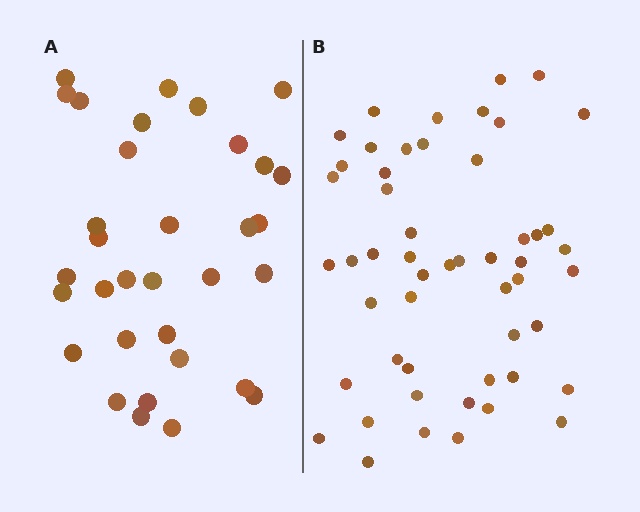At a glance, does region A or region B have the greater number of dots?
Region B (the right region) has more dots.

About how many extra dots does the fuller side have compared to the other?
Region B has approximately 20 more dots than region A.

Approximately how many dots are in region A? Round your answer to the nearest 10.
About 30 dots. (The exact count is 33, which rounds to 30.)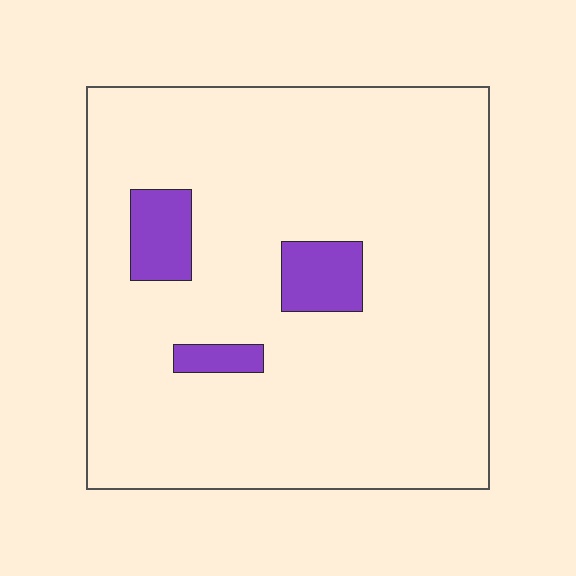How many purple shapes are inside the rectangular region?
3.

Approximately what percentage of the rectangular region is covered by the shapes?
Approximately 10%.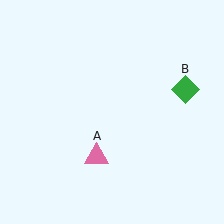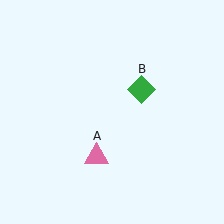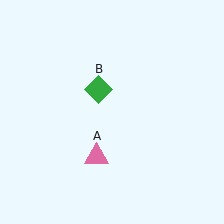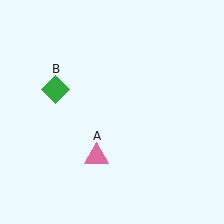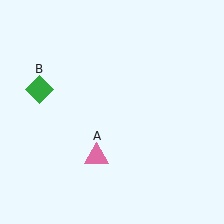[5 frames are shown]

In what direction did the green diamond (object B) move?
The green diamond (object B) moved left.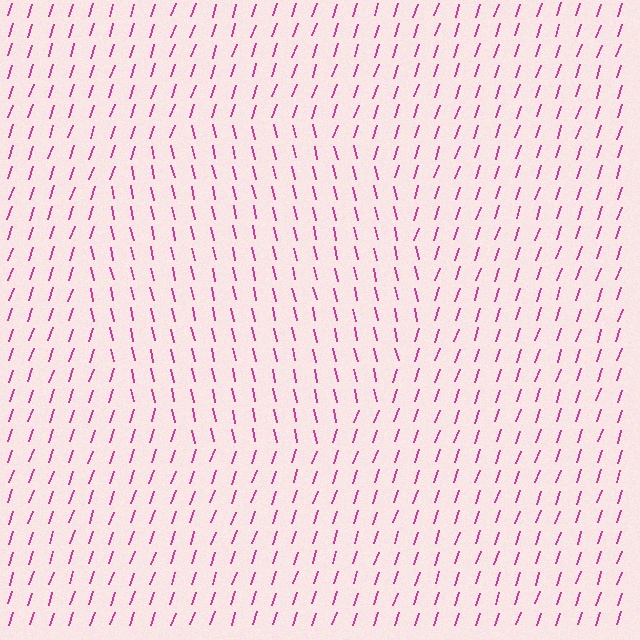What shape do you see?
I see a circle.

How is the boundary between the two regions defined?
The boundary is defined purely by a change in line orientation (approximately 31 degrees difference). All lines are the same color and thickness.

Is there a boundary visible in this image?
Yes, there is a texture boundary formed by a change in line orientation.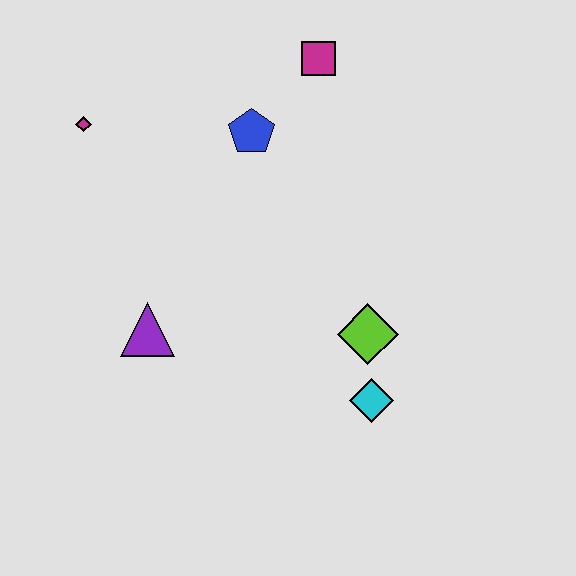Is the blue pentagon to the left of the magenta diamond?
No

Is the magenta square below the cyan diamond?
No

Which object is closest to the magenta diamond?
The blue pentagon is closest to the magenta diamond.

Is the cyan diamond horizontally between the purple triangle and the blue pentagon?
No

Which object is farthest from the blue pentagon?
The cyan diamond is farthest from the blue pentagon.